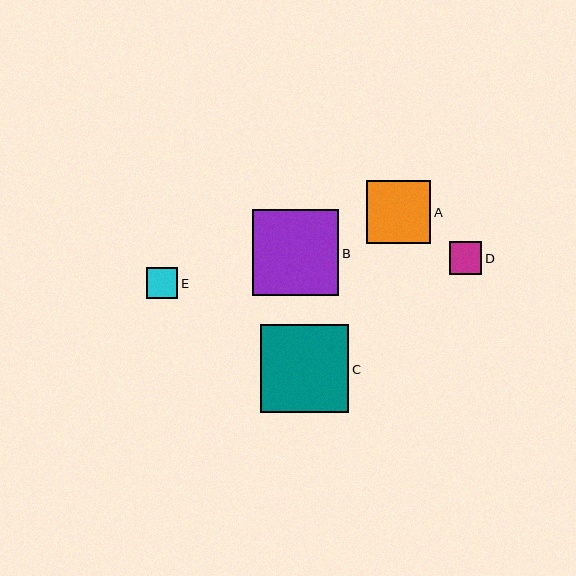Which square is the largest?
Square C is the largest with a size of approximately 88 pixels.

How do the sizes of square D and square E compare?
Square D and square E are approximately the same size.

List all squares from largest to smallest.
From largest to smallest: C, B, A, D, E.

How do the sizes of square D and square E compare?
Square D and square E are approximately the same size.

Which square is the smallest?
Square E is the smallest with a size of approximately 31 pixels.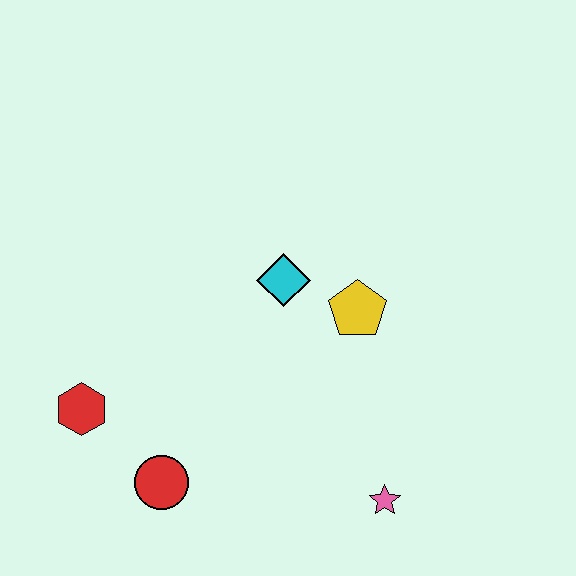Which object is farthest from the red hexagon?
The pink star is farthest from the red hexagon.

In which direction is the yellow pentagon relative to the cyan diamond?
The yellow pentagon is to the right of the cyan diamond.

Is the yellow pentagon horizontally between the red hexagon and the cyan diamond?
No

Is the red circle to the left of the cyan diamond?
Yes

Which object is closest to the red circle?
The red hexagon is closest to the red circle.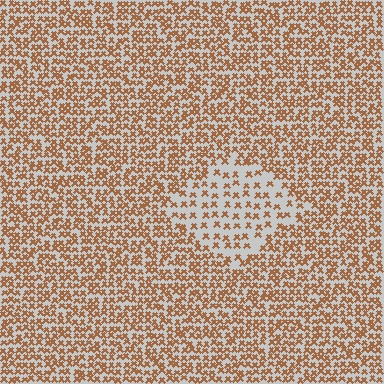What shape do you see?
I see a diamond.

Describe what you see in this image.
The image contains small brown elements arranged at two different densities. A diamond-shaped region is visible where the elements are less densely packed than the surrounding area.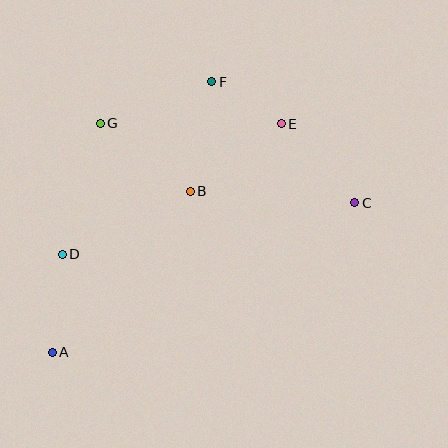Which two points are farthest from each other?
Points A and C are farthest from each other.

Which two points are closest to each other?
Points E and F are closest to each other.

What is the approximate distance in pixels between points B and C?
The distance between B and C is approximately 165 pixels.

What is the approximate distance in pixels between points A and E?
The distance between A and E is approximately 323 pixels.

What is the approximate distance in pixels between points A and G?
The distance between A and G is approximately 234 pixels.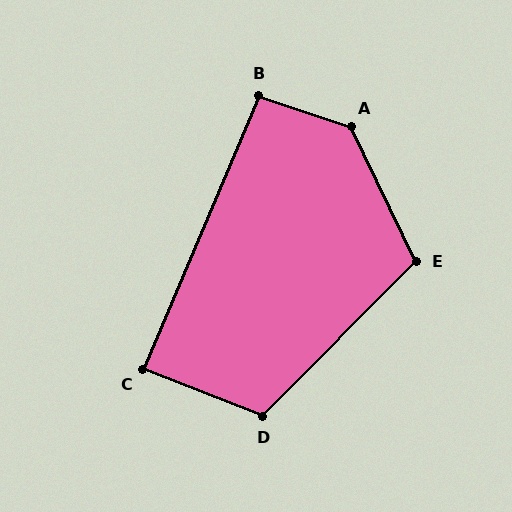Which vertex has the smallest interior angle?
C, at approximately 88 degrees.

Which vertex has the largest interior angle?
A, at approximately 135 degrees.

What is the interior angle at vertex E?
Approximately 109 degrees (obtuse).